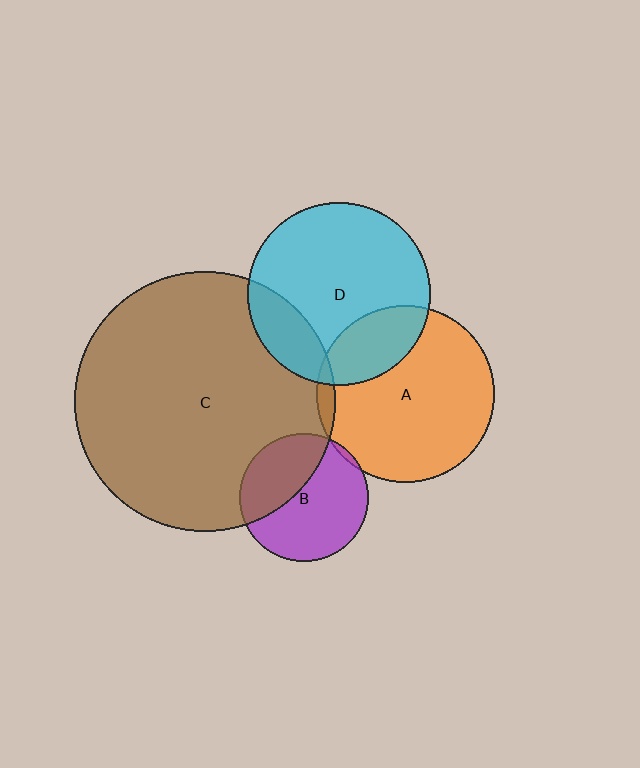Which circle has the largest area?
Circle C (brown).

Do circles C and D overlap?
Yes.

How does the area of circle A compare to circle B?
Approximately 1.9 times.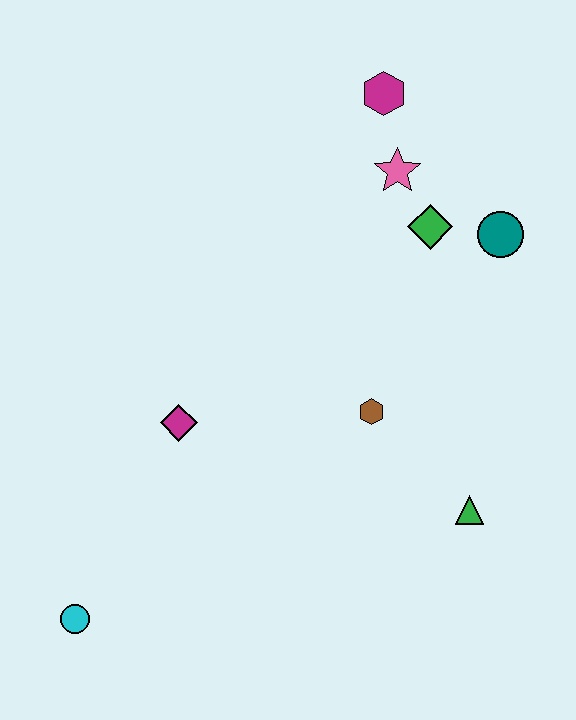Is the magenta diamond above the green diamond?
No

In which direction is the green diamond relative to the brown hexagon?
The green diamond is above the brown hexagon.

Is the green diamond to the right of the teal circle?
No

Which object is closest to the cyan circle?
The magenta diamond is closest to the cyan circle.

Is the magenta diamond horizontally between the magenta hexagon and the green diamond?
No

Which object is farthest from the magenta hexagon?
The cyan circle is farthest from the magenta hexagon.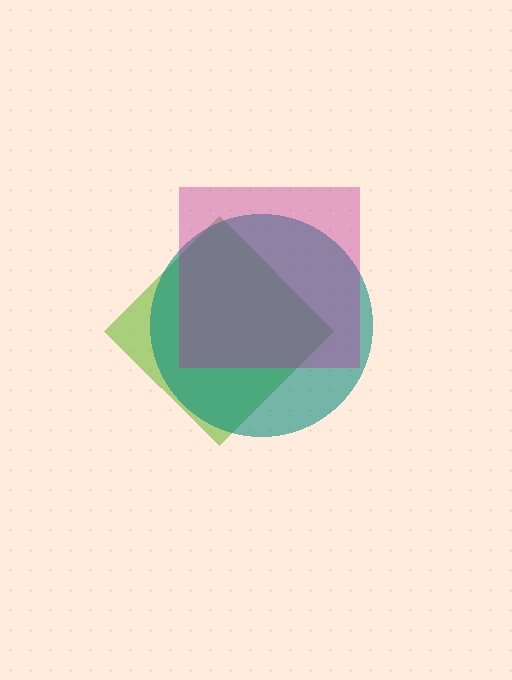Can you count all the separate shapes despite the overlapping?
Yes, there are 3 separate shapes.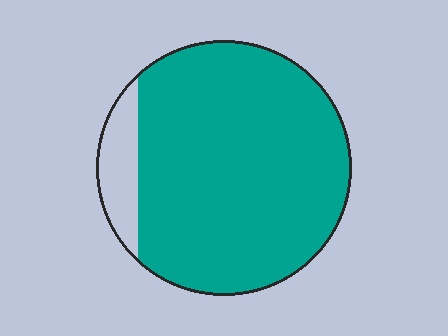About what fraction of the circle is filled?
About nine tenths (9/10).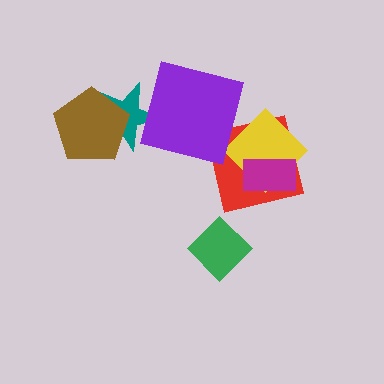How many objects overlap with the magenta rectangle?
2 objects overlap with the magenta rectangle.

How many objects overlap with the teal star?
2 objects overlap with the teal star.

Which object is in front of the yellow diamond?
The magenta rectangle is in front of the yellow diamond.